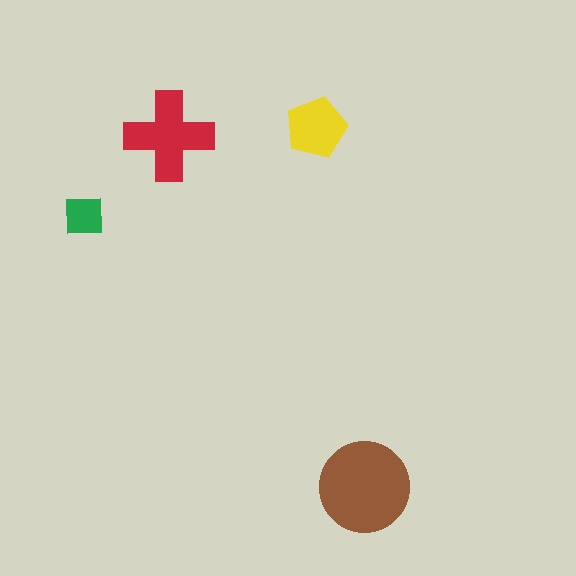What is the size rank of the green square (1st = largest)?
4th.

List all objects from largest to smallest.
The brown circle, the red cross, the yellow pentagon, the green square.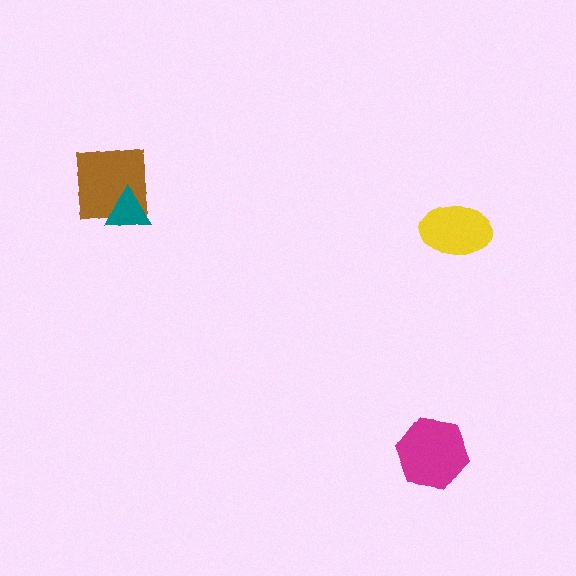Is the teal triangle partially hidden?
No, no other shape covers it.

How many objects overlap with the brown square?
1 object overlaps with the brown square.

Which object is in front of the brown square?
The teal triangle is in front of the brown square.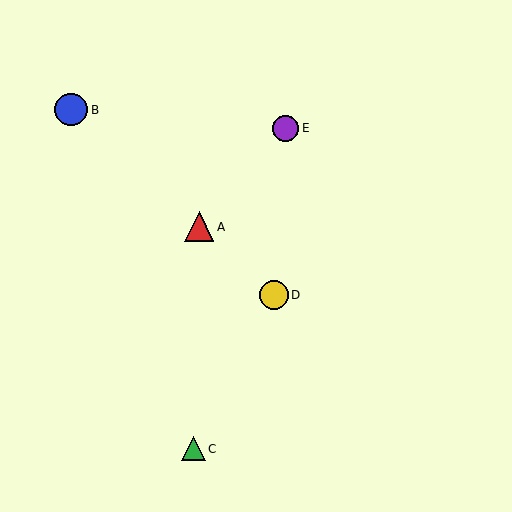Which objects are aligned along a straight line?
Objects A, B, D are aligned along a straight line.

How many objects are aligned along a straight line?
3 objects (A, B, D) are aligned along a straight line.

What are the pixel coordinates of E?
Object E is at (286, 128).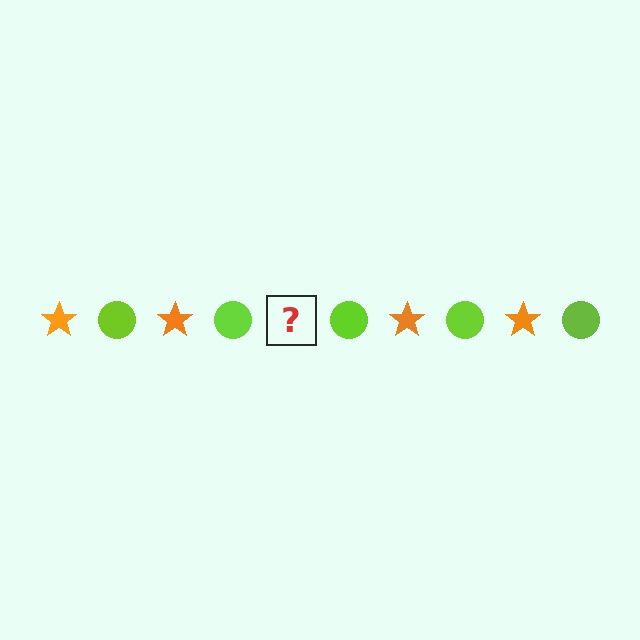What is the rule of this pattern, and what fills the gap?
The rule is that the pattern alternates between orange star and lime circle. The gap should be filled with an orange star.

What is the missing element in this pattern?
The missing element is an orange star.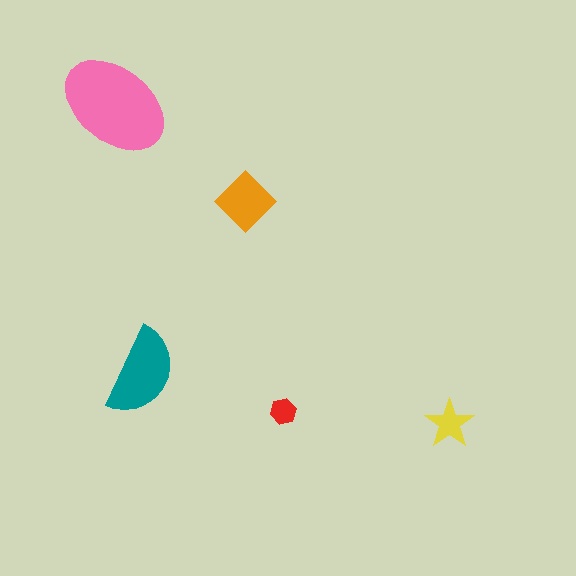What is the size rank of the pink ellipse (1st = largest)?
1st.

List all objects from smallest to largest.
The red hexagon, the yellow star, the orange diamond, the teal semicircle, the pink ellipse.